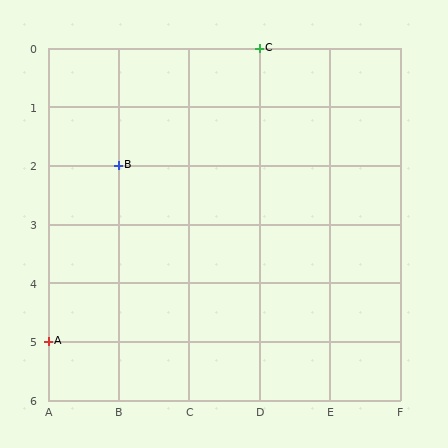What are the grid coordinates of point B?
Point B is at grid coordinates (B, 2).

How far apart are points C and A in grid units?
Points C and A are 3 columns and 5 rows apart (about 5.8 grid units diagonally).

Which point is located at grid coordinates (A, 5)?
Point A is at (A, 5).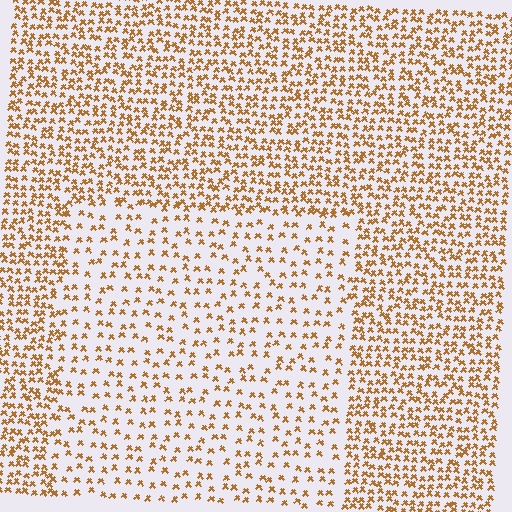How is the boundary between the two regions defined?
The boundary is defined by a change in element density (approximately 2.0x ratio). All elements are the same color, size, and shape.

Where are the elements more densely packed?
The elements are more densely packed outside the rectangle boundary.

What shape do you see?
I see a rectangle.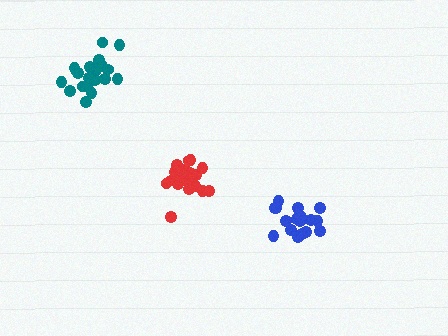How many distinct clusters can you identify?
There are 3 distinct clusters.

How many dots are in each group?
Group 1: 18 dots, Group 2: 21 dots, Group 3: 20 dots (59 total).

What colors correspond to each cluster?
The clusters are colored: blue, teal, red.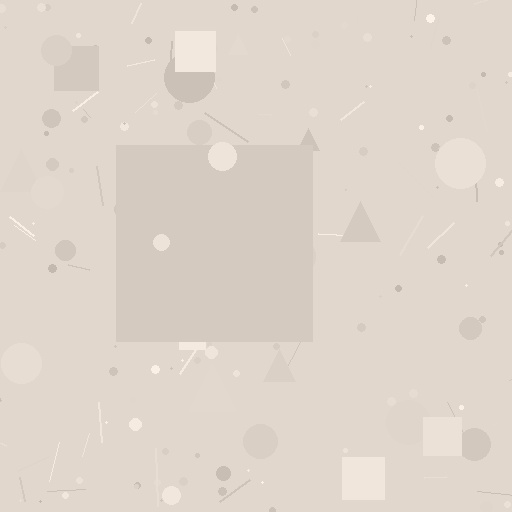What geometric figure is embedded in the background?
A square is embedded in the background.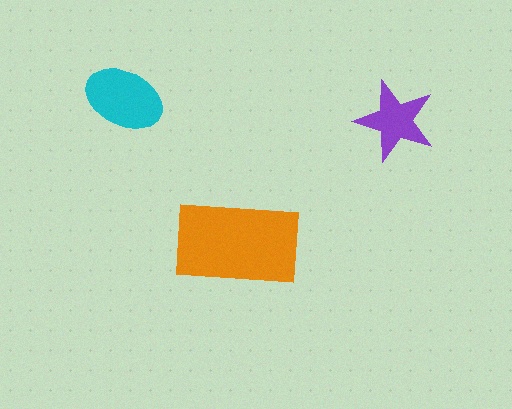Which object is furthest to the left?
The cyan ellipse is leftmost.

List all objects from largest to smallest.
The orange rectangle, the cyan ellipse, the purple star.